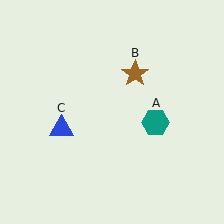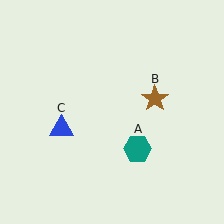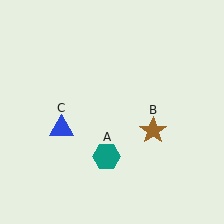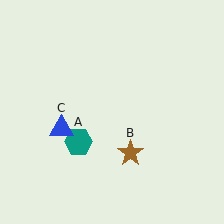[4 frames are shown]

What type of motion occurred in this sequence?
The teal hexagon (object A), brown star (object B) rotated clockwise around the center of the scene.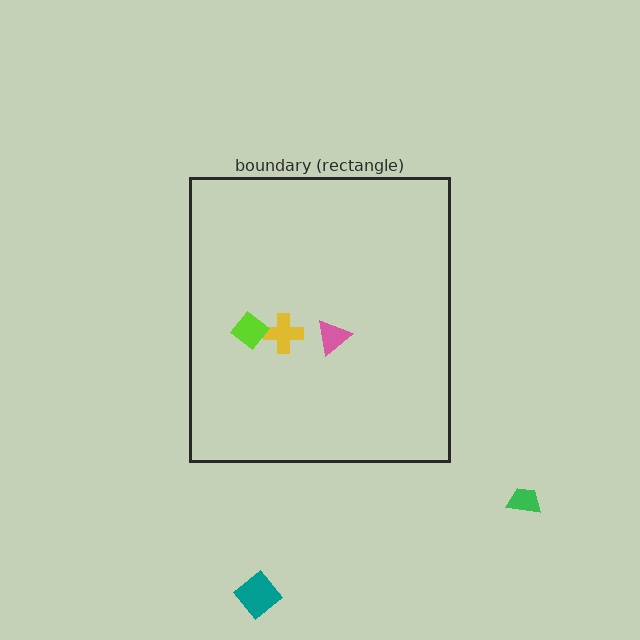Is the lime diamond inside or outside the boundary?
Inside.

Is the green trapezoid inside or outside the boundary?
Outside.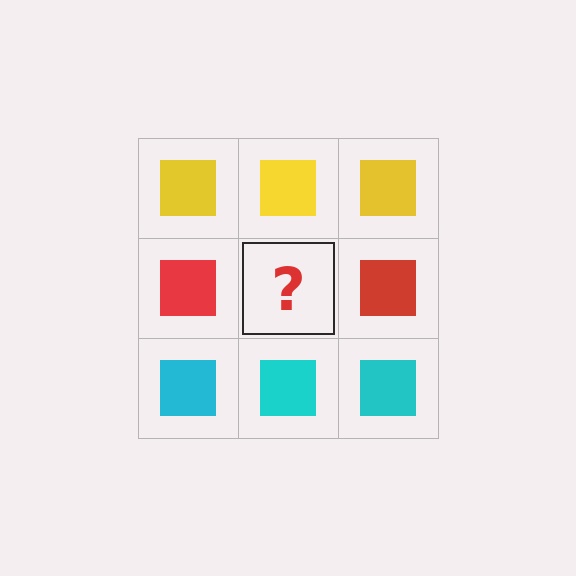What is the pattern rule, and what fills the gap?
The rule is that each row has a consistent color. The gap should be filled with a red square.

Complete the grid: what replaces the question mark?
The question mark should be replaced with a red square.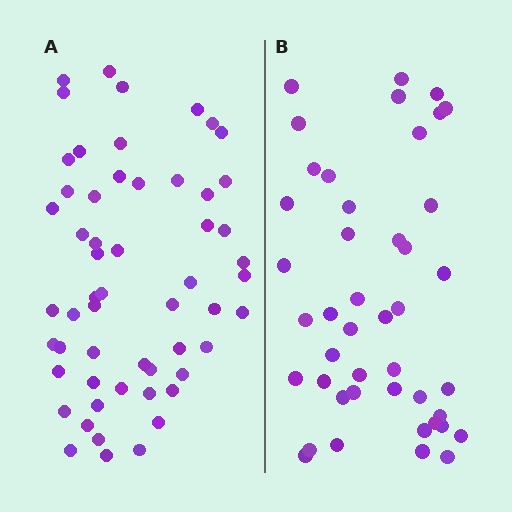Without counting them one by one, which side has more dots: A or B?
Region A (the left region) has more dots.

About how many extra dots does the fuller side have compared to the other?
Region A has roughly 12 or so more dots than region B.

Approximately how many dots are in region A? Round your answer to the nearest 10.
About 60 dots. (The exact count is 56, which rounds to 60.)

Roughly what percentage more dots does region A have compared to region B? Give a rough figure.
About 25% more.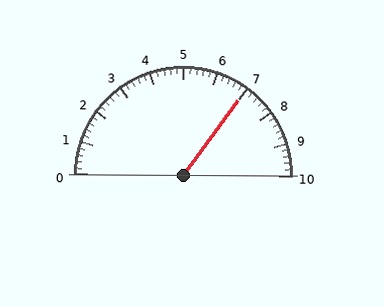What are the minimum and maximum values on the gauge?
The gauge ranges from 0 to 10.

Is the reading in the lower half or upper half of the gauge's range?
The reading is in the upper half of the range (0 to 10).